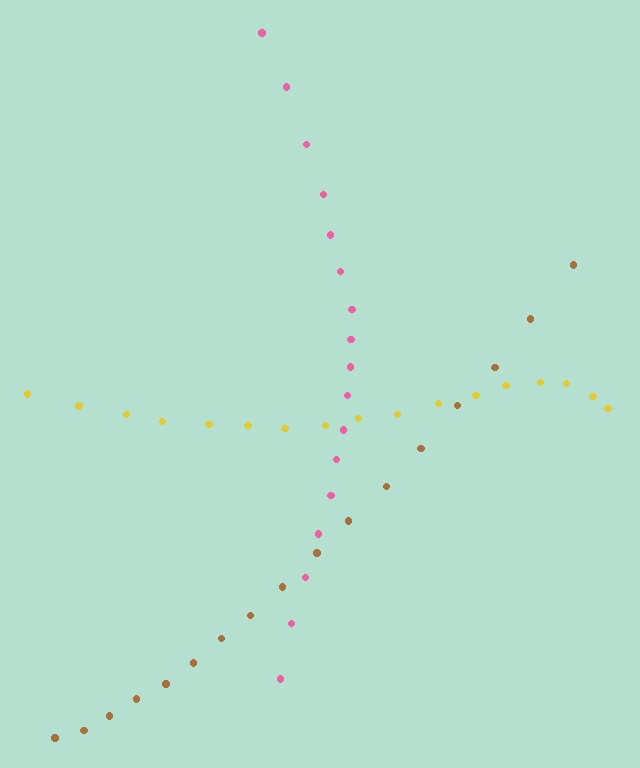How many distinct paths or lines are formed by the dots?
There are 3 distinct paths.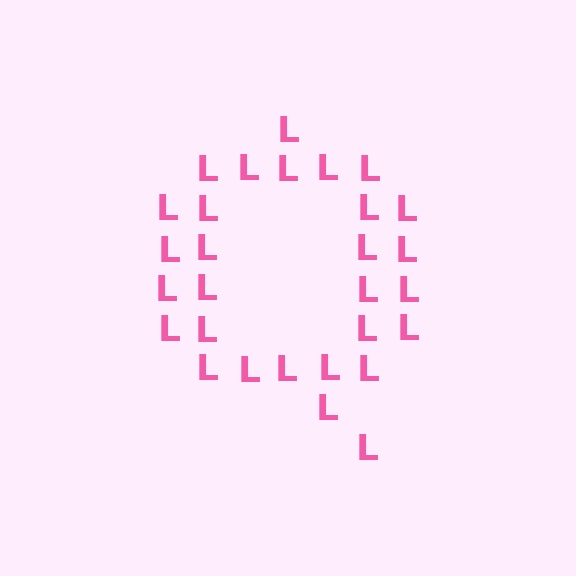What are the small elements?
The small elements are letter L's.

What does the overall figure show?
The overall figure shows the letter Q.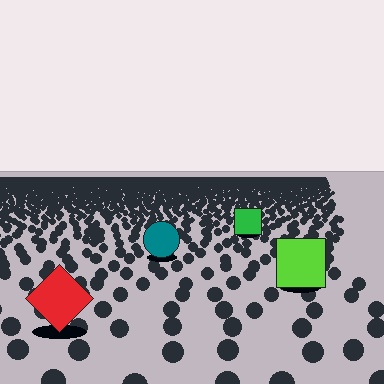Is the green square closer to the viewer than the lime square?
No. The lime square is closer — you can tell from the texture gradient: the ground texture is coarser near it.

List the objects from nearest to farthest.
From nearest to farthest: the red diamond, the lime square, the teal circle, the green square.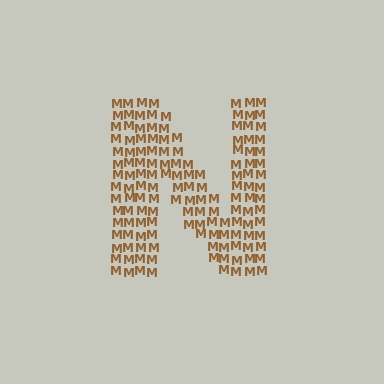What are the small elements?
The small elements are letter M's.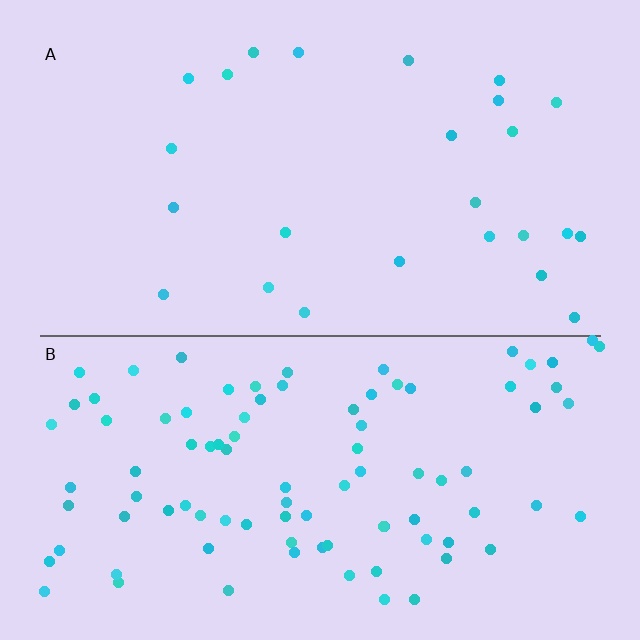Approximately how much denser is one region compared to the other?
Approximately 3.7× — region B over region A.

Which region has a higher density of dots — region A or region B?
B (the bottom).